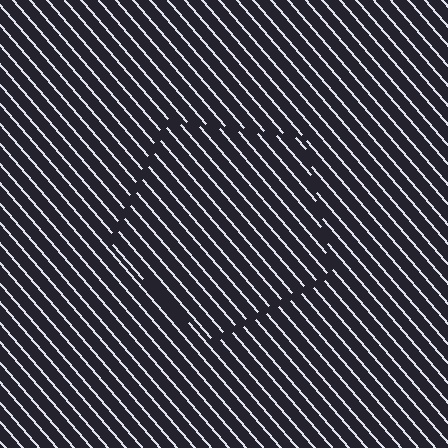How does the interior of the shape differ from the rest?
The interior of the shape contains the same grating, shifted by half a period — the contour is defined by the phase discontinuity where line-ends from the inner and outer gratings abut.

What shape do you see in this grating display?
An illusory pentagon. The interior of the shape contains the same grating, shifted by half a period — the contour is defined by the phase discontinuity where line-ends from the inner and outer gratings abut.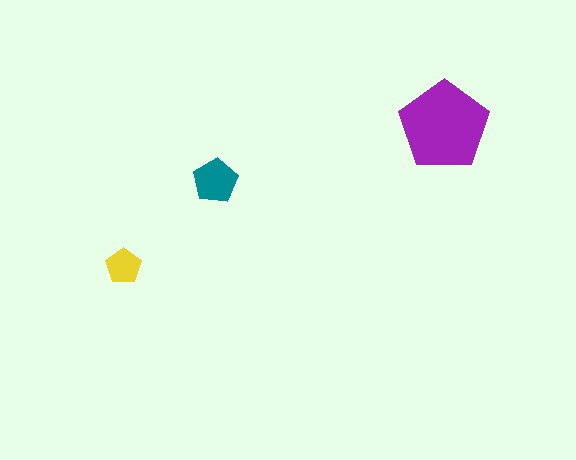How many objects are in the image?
There are 3 objects in the image.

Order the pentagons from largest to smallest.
the purple one, the teal one, the yellow one.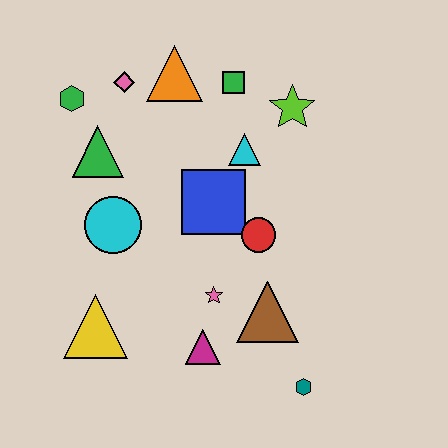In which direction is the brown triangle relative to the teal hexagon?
The brown triangle is above the teal hexagon.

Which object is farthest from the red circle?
The green hexagon is farthest from the red circle.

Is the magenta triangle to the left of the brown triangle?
Yes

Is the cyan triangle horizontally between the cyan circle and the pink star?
No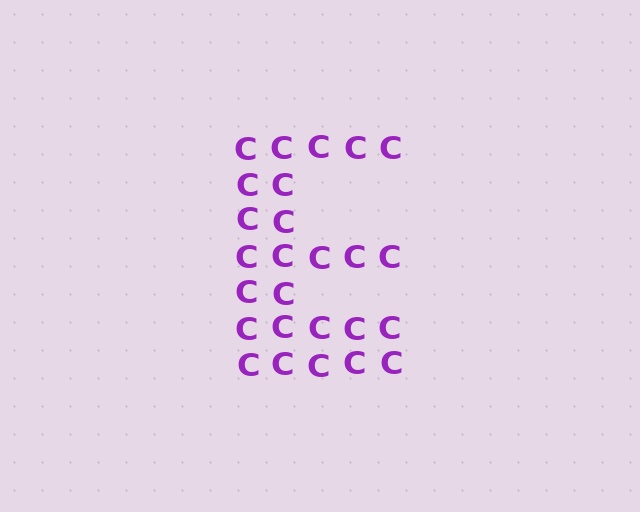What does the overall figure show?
The overall figure shows the letter E.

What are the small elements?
The small elements are letter C's.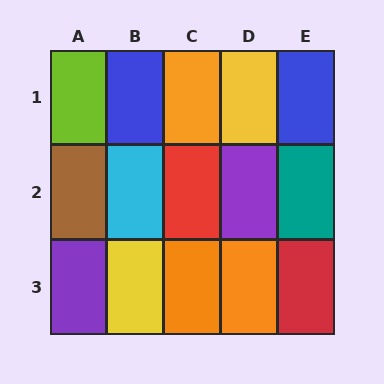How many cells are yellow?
2 cells are yellow.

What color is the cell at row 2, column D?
Purple.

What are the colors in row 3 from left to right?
Purple, yellow, orange, orange, red.